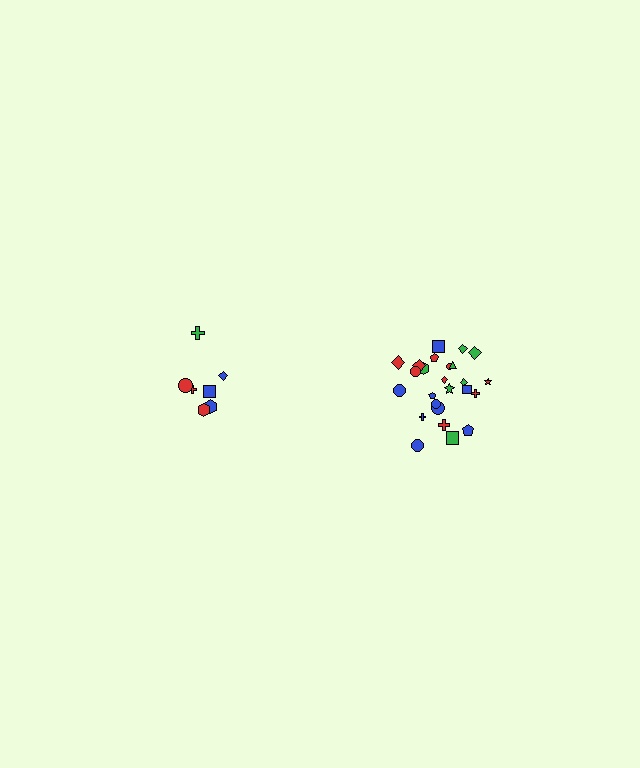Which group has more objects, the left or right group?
The right group.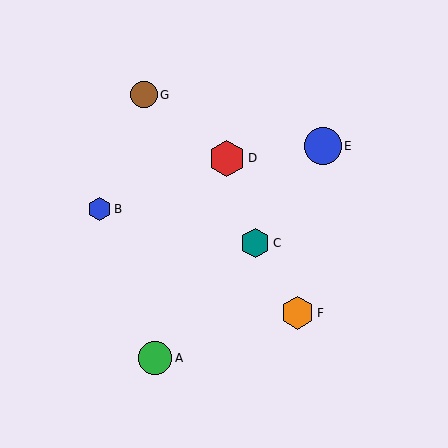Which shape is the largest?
The blue circle (labeled E) is the largest.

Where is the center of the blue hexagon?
The center of the blue hexagon is at (100, 209).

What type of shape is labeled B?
Shape B is a blue hexagon.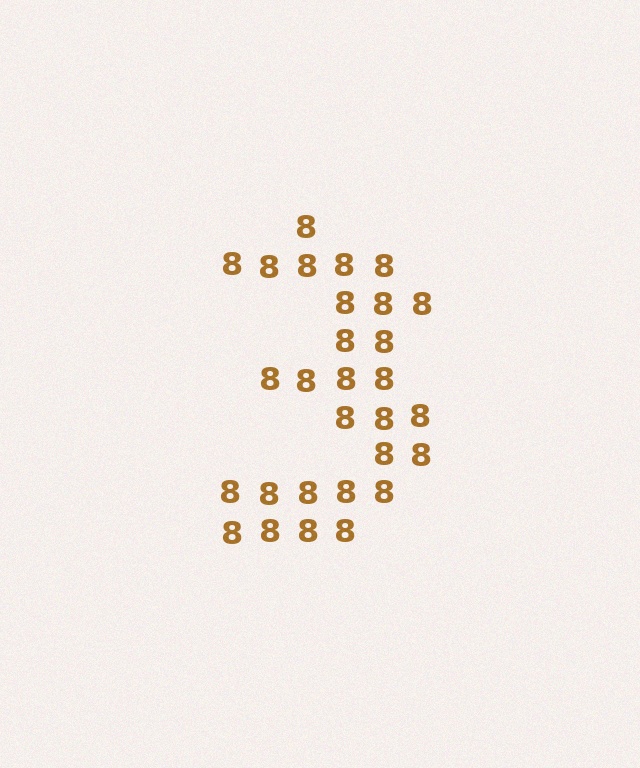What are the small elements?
The small elements are digit 8's.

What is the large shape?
The large shape is the digit 3.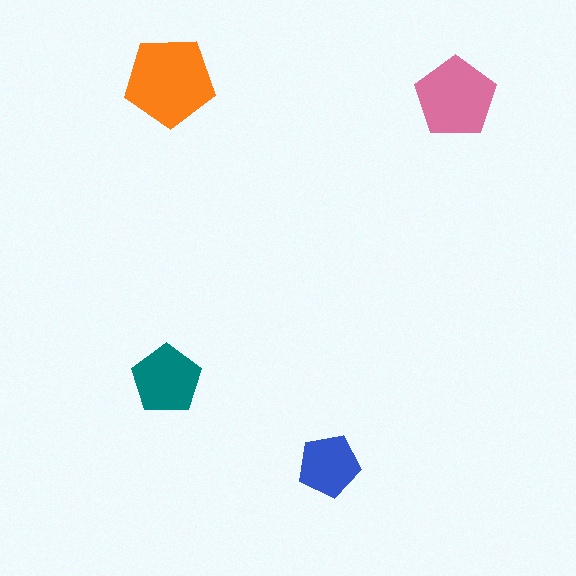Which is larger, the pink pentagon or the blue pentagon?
The pink one.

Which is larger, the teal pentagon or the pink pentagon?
The pink one.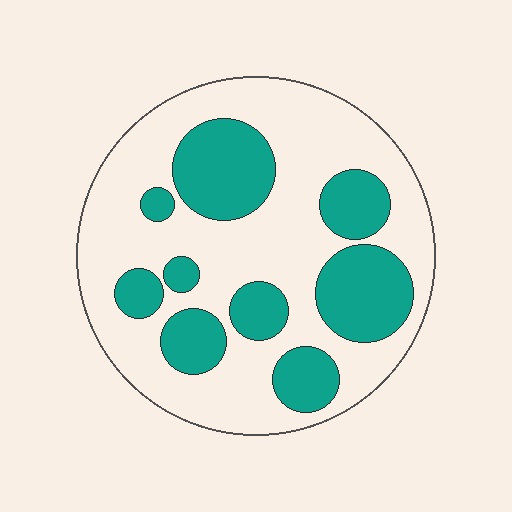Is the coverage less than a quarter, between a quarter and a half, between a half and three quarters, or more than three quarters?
Between a quarter and a half.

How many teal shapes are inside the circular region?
9.